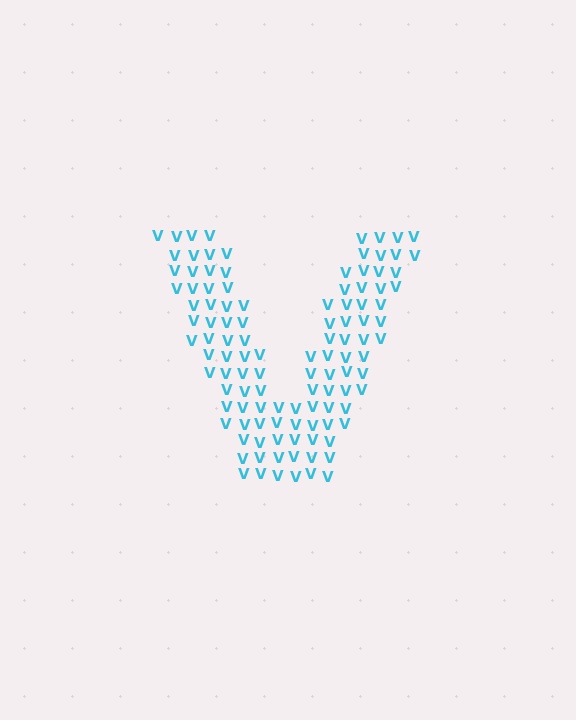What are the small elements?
The small elements are letter V's.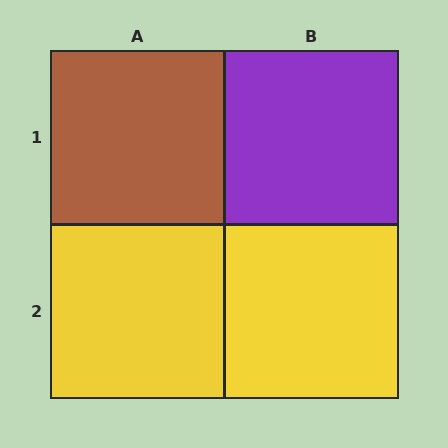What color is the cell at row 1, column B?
Purple.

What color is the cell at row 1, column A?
Brown.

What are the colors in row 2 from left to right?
Yellow, yellow.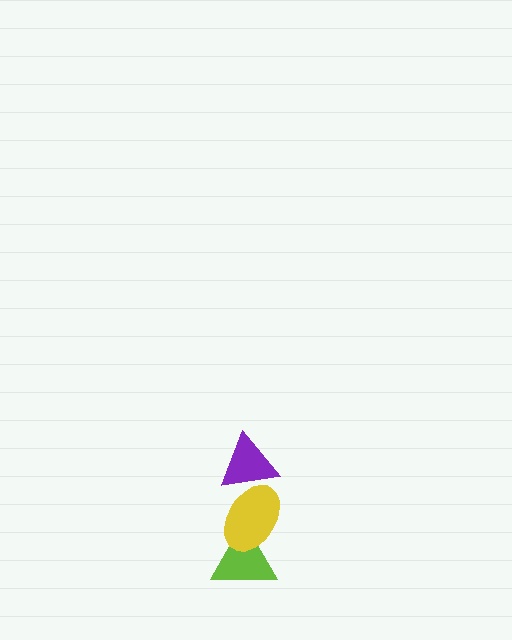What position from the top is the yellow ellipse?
The yellow ellipse is 2nd from the top.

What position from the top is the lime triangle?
The lime triangle is 3rd from the top.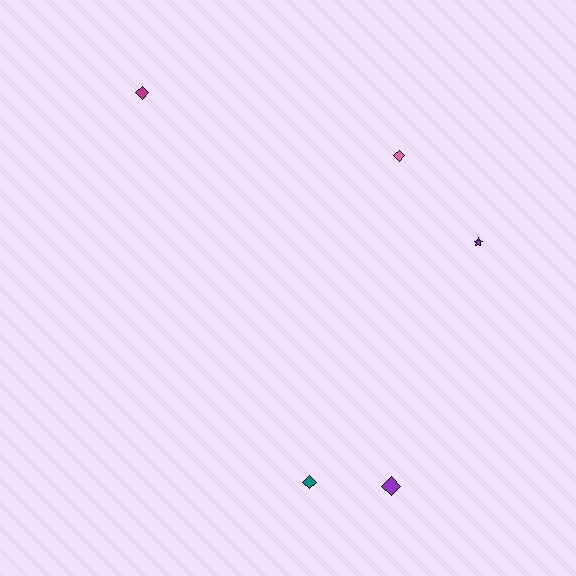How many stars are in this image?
There is 1 star.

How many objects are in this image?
There are 5 objects.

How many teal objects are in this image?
There is 1 teal object.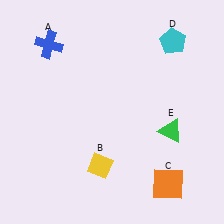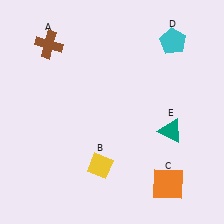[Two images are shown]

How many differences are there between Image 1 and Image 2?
There are 2 differences between the two images.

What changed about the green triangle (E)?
In Image 1, E is green. In Image 2, it changed to teal.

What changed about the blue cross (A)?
In Image 1, A is blue. In Image 2, it changed to brown.